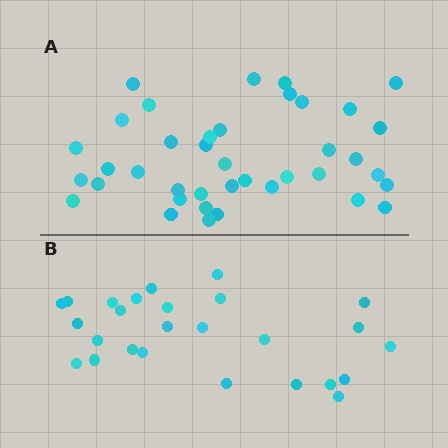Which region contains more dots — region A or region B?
Region A (the top region) has more dots.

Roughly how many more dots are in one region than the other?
Region A has approximately 15 more dots than region B.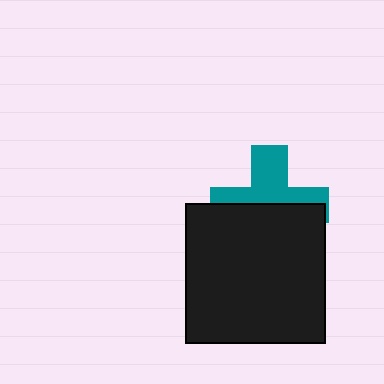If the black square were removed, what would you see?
You would see the complete teal cross.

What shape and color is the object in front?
The object in front is a black square.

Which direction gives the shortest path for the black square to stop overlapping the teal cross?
Moving down gives the shortest separation.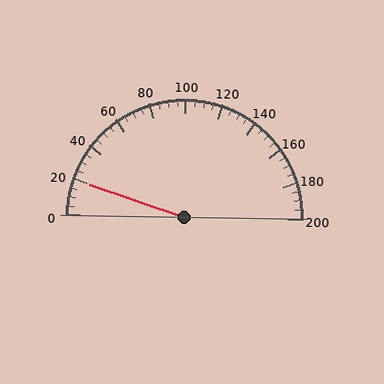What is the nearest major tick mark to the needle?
The nearest major tick mark is 20.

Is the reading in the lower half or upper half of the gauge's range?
The reading is in the lower half of the range (0 to 200).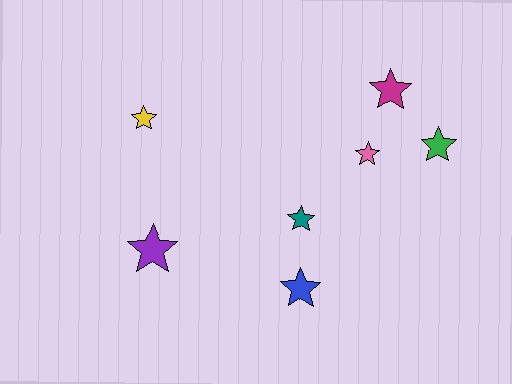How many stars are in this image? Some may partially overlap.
There are 7 stars.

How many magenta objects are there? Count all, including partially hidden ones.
There is 1 magenta object.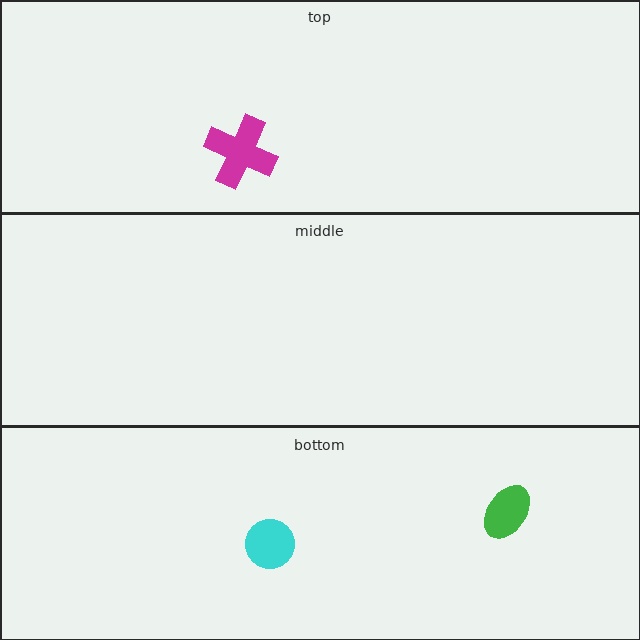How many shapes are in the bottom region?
2.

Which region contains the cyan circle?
The bottom region.